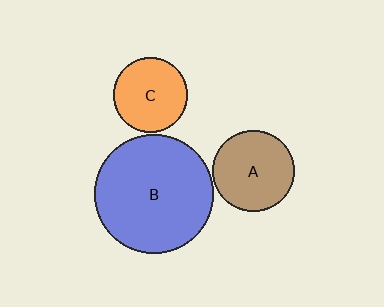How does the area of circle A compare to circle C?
Approximately 1.2 times.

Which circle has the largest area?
Circle B (blue).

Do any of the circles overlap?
No, none of the circles overlap.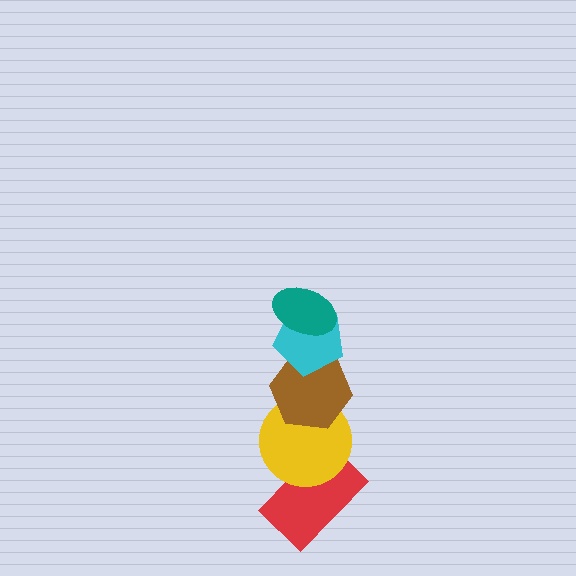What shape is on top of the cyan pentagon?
The teal ellipse is on top of the cyan pentagon.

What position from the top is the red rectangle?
The red rectangle is 5th from the top.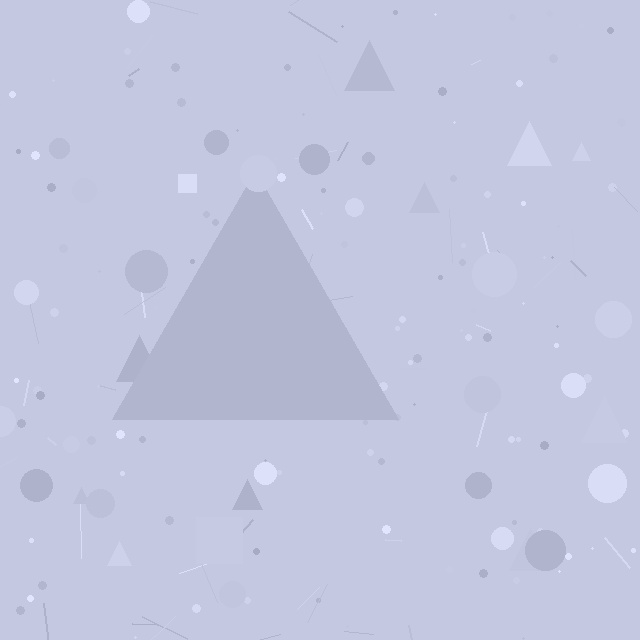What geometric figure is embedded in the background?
A triangle is embedded in the background.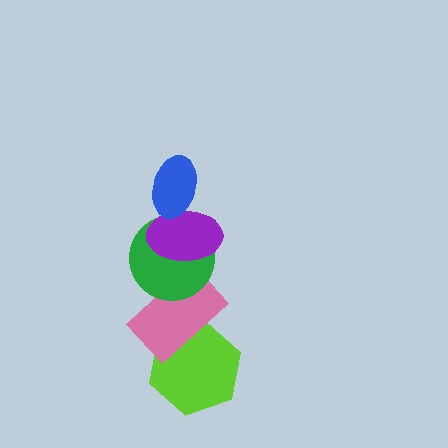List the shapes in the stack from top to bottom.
From top to bottom: the blue ellipse, the purple ellipse, the green circle, the pink rectangle, the lime hexagon.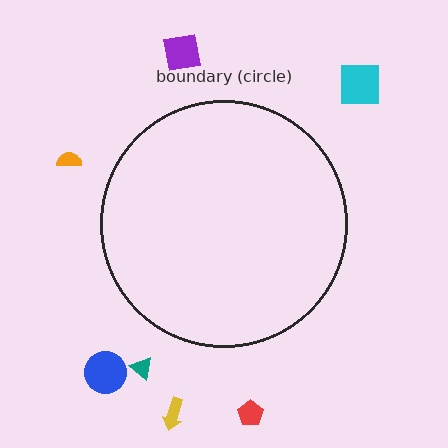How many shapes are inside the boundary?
0 inside, 7 outside.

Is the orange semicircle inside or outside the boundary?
Outside.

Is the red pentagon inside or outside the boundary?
Outside.